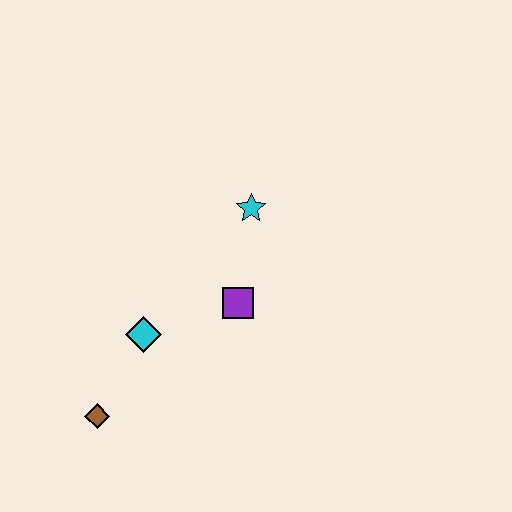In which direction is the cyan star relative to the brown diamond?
The cyan star is above the brown diamond.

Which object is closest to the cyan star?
The purple square is closest to the cyan star.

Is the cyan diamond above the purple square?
No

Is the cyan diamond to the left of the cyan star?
Yes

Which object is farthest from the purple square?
The brown diamond is farthest from the purple square.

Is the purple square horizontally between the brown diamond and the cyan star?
Yes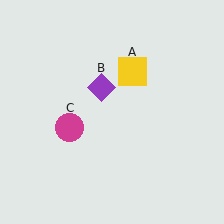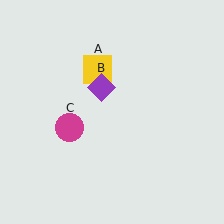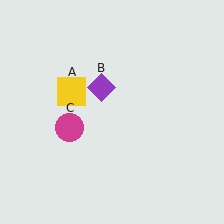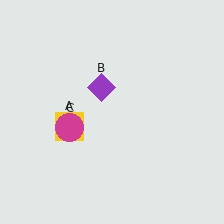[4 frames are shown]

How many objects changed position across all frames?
1 object changed position: yellow square (object A).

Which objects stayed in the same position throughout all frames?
Purple diamond (object B) and magenta circle (object C) remained stationary.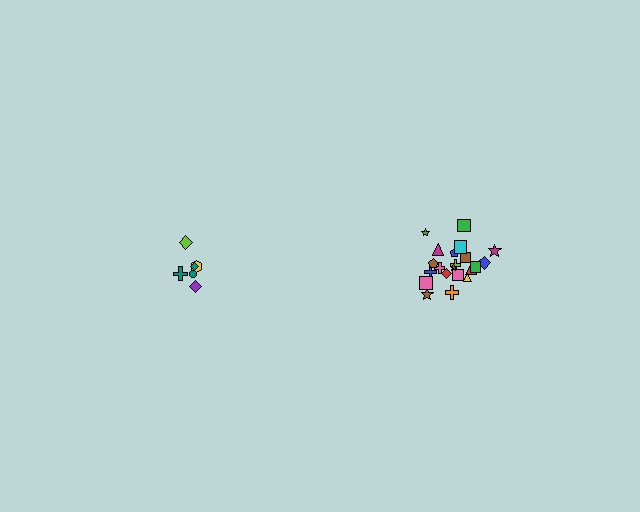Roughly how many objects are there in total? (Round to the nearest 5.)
Roughly 30 objects in total.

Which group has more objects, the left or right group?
The right group.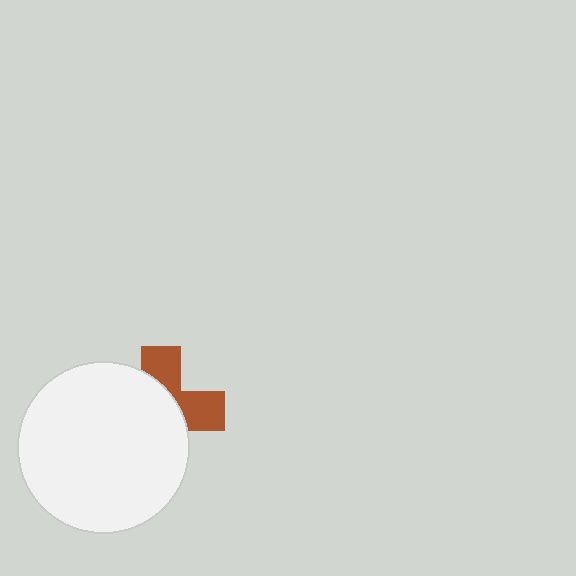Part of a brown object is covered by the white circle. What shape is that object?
It is a cross.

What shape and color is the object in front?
The object in front is a white circle.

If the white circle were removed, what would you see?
You would see the complete brown cross.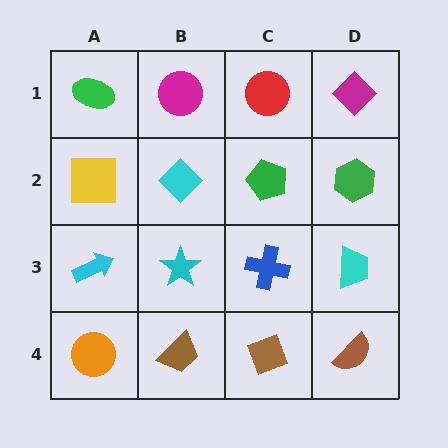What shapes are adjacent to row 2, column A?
A green ellipse (row 1, column A), a cyan arrow (row 3, column A), a cyan diamond (row 2, column B).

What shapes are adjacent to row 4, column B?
A cyan star (row 3, column B), an orange circle (row 4, column A), a brown diamond (row 4, column C).